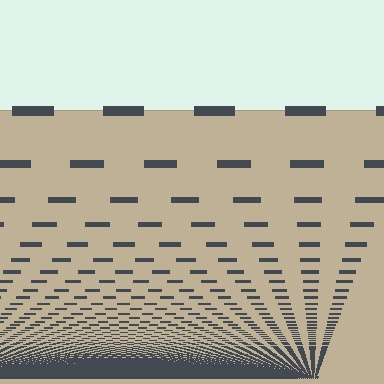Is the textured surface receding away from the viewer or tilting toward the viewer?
The surface appears to tilt toward the viewer. Texture elements get larger and sparser toward the top.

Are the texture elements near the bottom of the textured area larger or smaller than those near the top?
Smaller. The gradient is inverted — elements near the bottom are smaller and denser.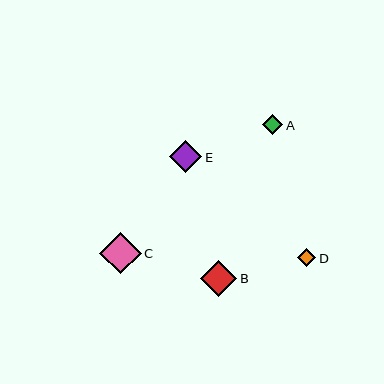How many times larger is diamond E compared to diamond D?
Diamond E is approximately 1.8 times the size of diamond D.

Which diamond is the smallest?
Diamond D is the smallest with a size of approximately 18 pixels.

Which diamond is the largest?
Diamond C is the largest with a size of approximately 41 pixels.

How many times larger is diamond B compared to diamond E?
Diamond B is approximately 1.1 times the size of diamond E.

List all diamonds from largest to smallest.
From largest to smallest: C, B, E, A, D.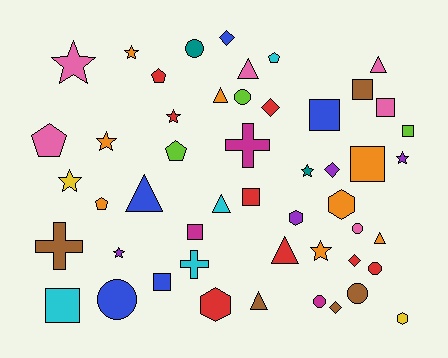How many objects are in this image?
There are 50 objects.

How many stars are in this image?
There are 9 stars.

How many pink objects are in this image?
There are 6 pink objects.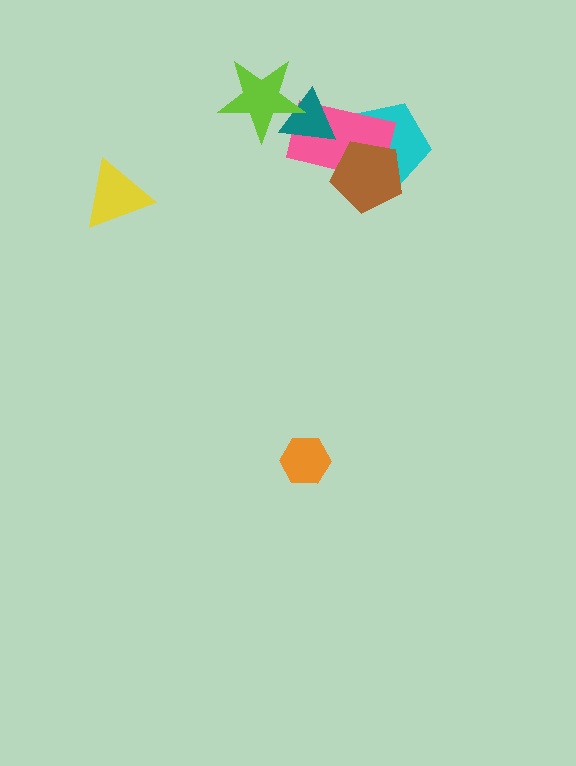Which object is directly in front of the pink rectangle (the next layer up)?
The brown pentagon is directly in front of the pink rectangle.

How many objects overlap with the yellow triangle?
0 objects overlap with the yellow triangle.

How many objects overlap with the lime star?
1 object overlaps with the lime star.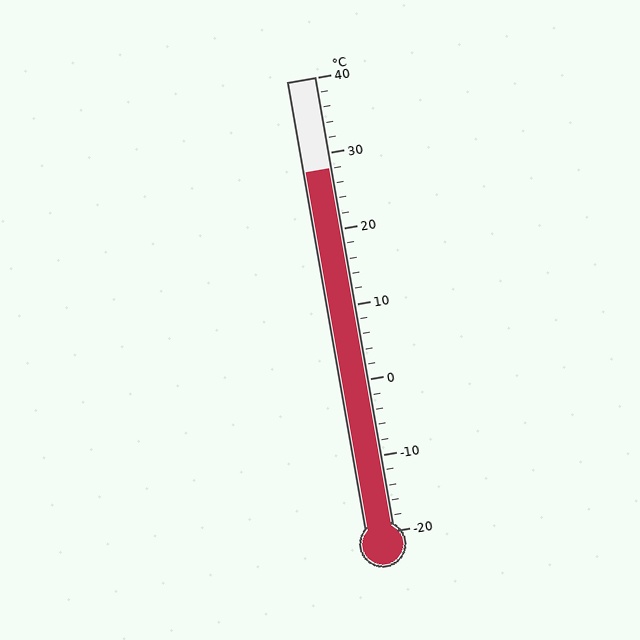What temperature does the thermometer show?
The thermometer shows approximately 28°C.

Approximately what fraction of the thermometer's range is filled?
The thermometer is filled to approximately 80% of its range.